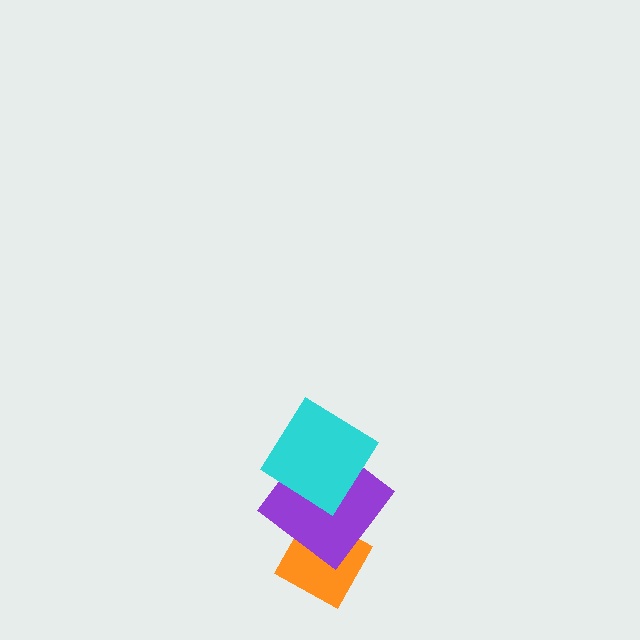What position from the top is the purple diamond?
The purple diamond is 2nd from the top.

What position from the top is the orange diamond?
The orange diamond is 3rd from the top.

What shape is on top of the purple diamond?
The cyan diamond is on top of the purple diamond.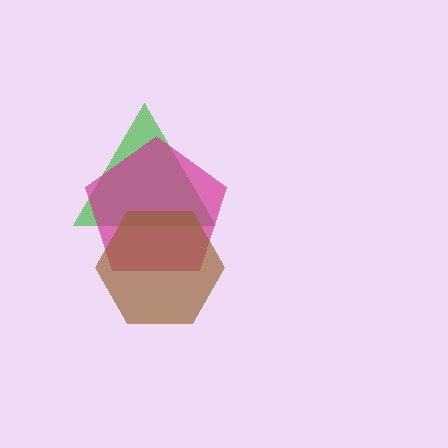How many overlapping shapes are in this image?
There are 3 overlapping shapes in the image.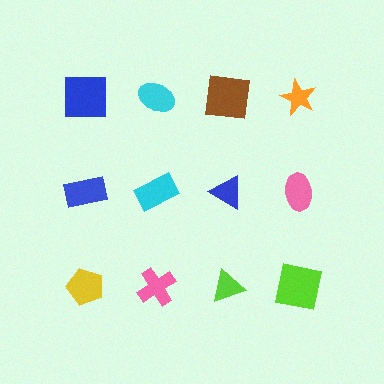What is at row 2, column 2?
A cyan rectangle.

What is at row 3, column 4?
A lime square.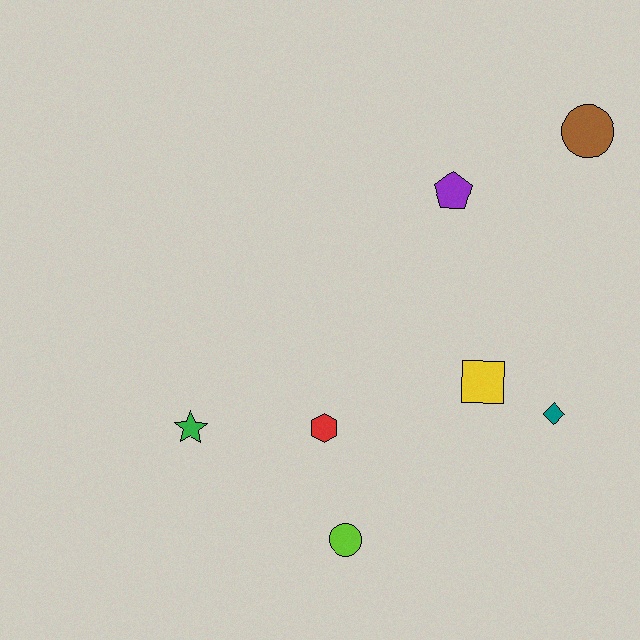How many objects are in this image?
There are 7 objects.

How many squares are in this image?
There is 1 square.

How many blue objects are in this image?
There are no blue objects.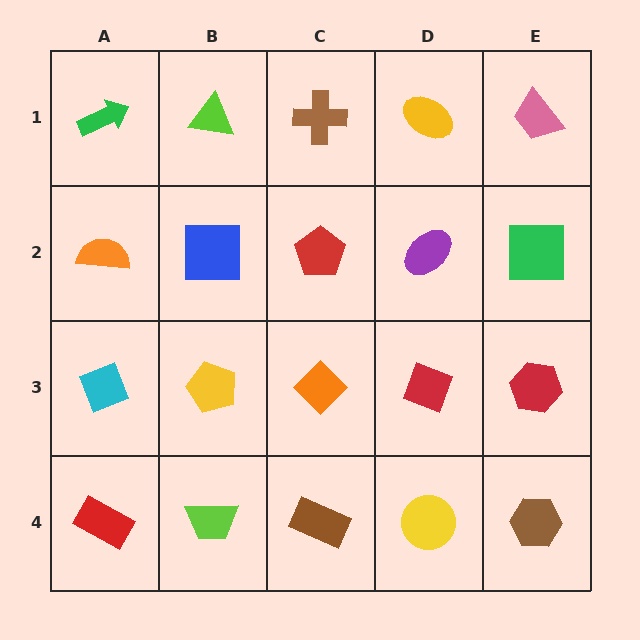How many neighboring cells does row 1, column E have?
2.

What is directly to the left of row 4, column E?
A yellow circle.